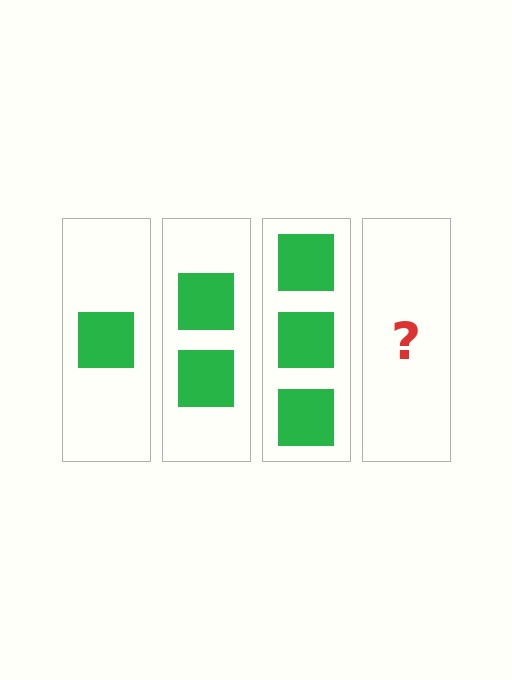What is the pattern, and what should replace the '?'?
The pattern is that each step adds one more square. The '?' should be 4 squares.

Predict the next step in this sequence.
The next step is 4 squares.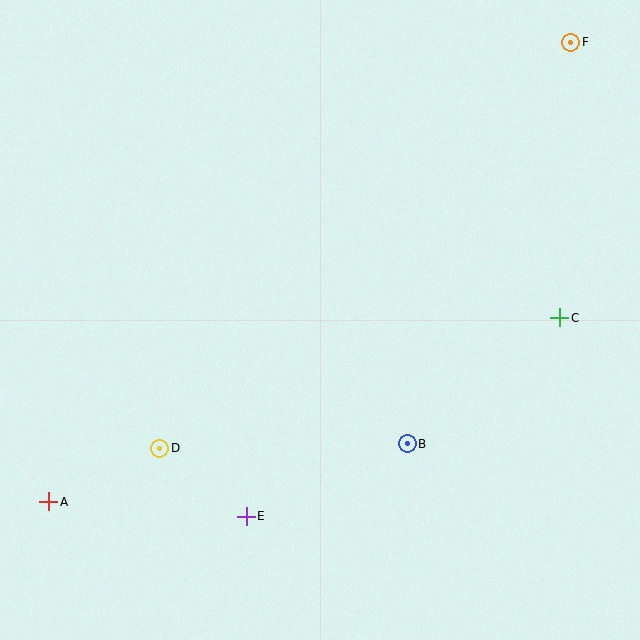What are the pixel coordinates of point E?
Point E is at (246, 516).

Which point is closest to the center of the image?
Point B at (407, 444) is closest to the center.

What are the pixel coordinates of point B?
Point B is at (407, 444).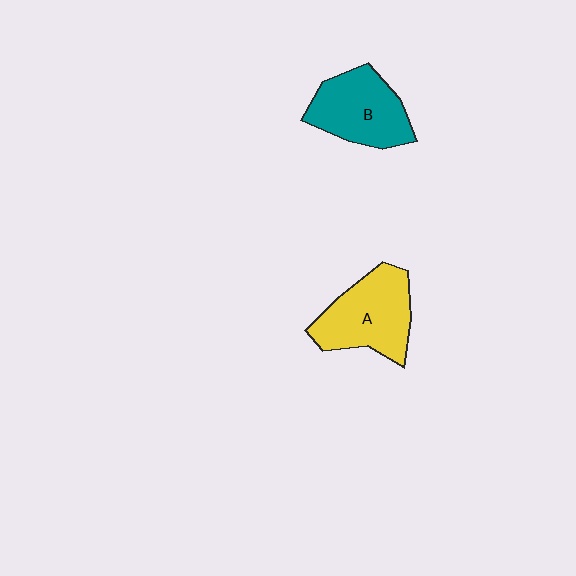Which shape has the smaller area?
Shape B (teal).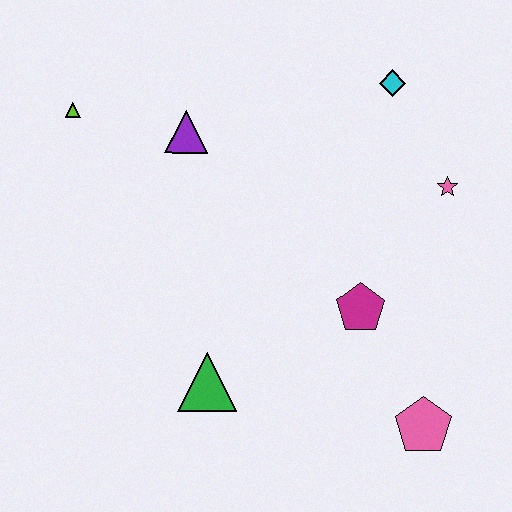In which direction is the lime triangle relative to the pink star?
The lime triangle is to the left of the pink star.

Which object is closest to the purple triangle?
The lime triangle is closest to the purple triangle.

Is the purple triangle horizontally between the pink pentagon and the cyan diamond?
No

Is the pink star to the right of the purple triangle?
Yes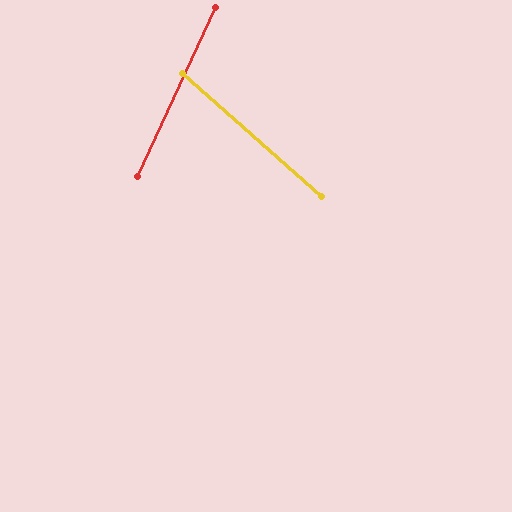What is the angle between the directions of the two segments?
Approximately 73 degrees.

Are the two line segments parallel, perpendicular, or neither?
Neither parallel nor perpendicular — they differ by about 73°.